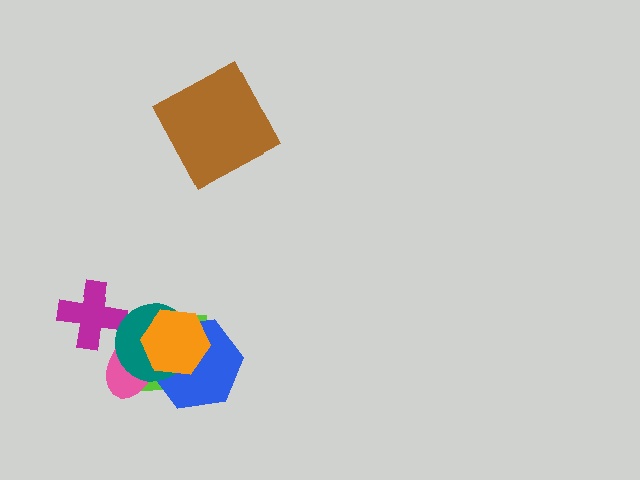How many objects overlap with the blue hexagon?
4 objects overlap with the blue hexagon.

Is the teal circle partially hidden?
Yes, it is partially covered by another shape.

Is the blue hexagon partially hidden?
Yes, it is partially covered by another shape.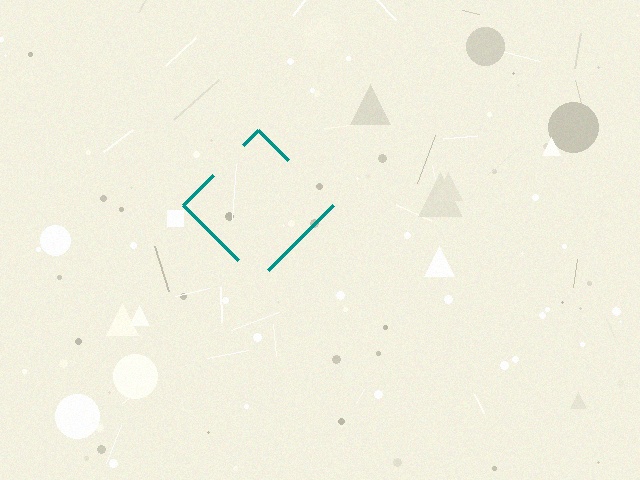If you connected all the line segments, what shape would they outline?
They would outline a diamond.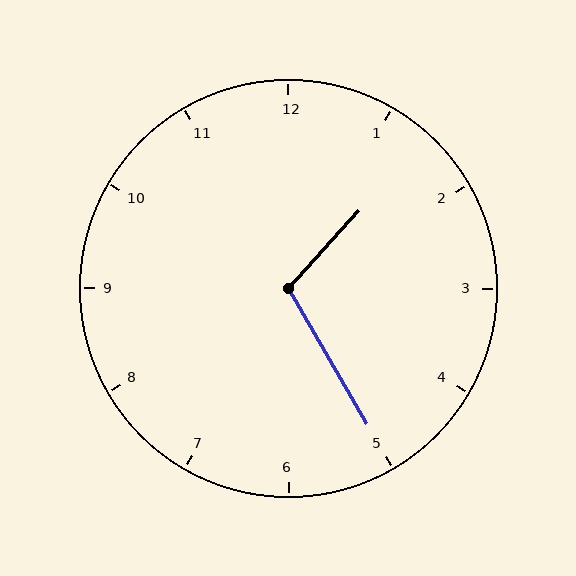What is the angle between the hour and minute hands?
Approximately 108 degrees.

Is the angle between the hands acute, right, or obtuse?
It is obtuse.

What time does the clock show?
1:25.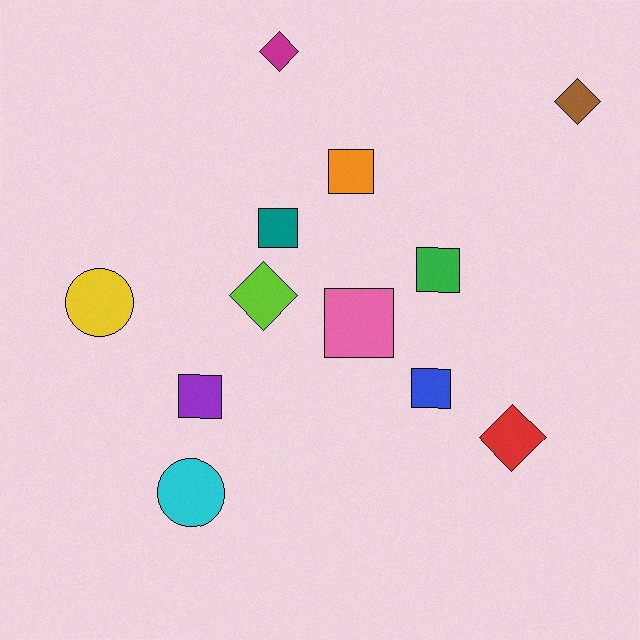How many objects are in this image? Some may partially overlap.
There are 12 objects.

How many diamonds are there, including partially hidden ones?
There are 4 diamonds.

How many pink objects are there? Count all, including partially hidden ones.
There is 1 pink object.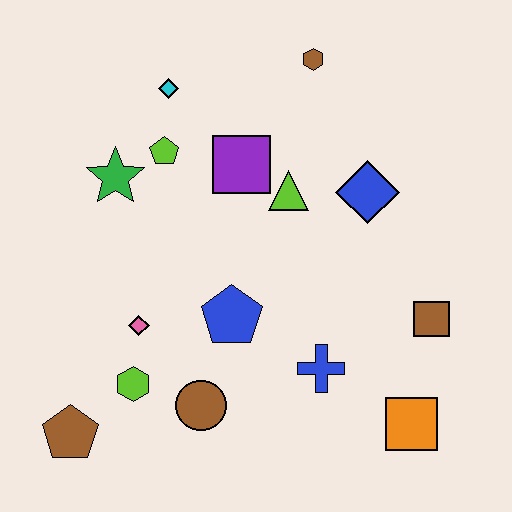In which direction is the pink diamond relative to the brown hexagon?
The pink diamond is below the brown hexagon.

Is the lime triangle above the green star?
No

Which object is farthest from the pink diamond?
The brown hexagon is farthest from the pink diamond.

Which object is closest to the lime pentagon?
The green star is closest to the lime pentagon.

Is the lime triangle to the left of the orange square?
Yes